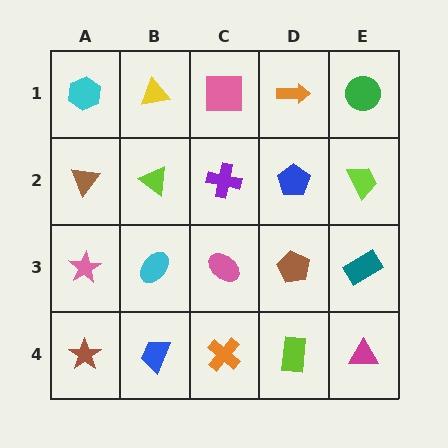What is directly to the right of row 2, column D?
A lime trapezoid.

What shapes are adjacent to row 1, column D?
A blue pentagon (row 2, column D), a pink square (row 1, column C), a green circle (row 1, column E).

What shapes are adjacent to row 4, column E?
A teal rectangle (row 3, column E), a lime rectangle (row 4, column D).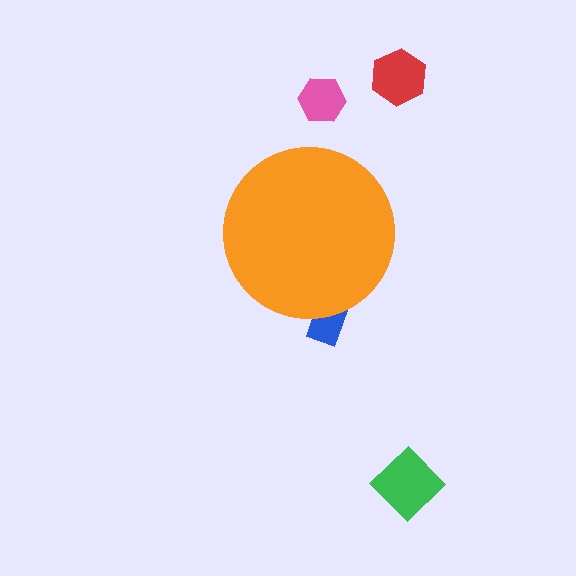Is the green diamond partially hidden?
No, the green diamond is fully visible.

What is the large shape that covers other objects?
An orange circle.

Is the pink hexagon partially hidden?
No, the pink hexagon is fully visible.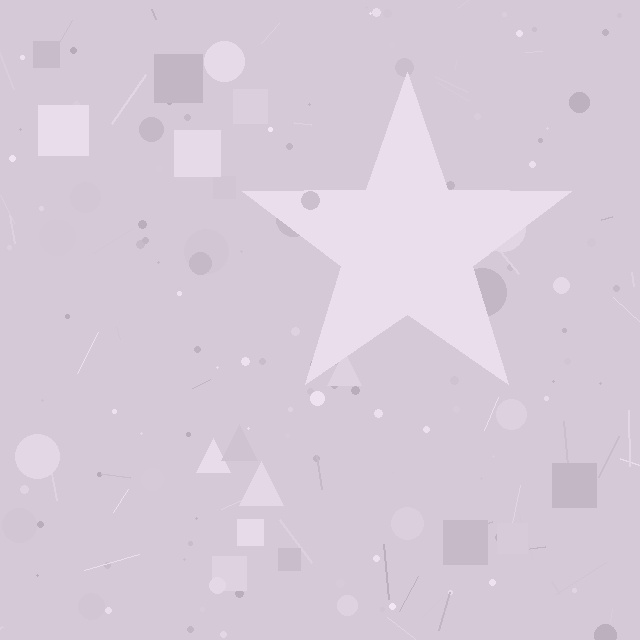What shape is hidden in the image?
A star is hidden in the image.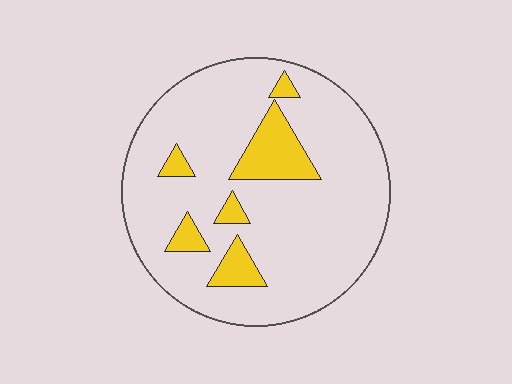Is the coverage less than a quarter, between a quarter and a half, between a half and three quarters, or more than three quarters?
Less than a quarter.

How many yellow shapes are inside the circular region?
6.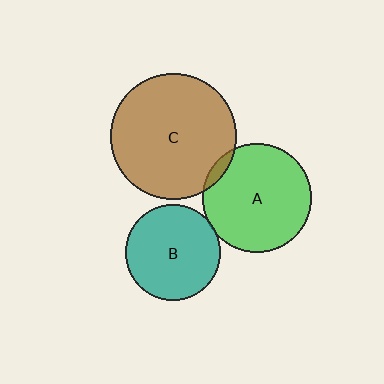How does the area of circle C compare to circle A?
Approximately 1.3 times.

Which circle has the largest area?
Circle C (brown).